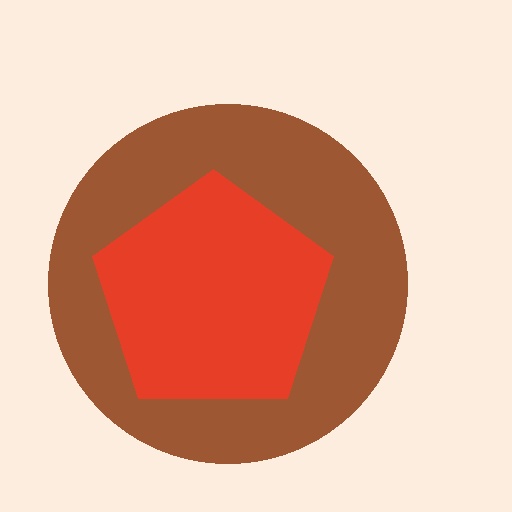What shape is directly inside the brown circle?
The red pentagon.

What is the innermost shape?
The red pentagon.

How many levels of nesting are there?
2.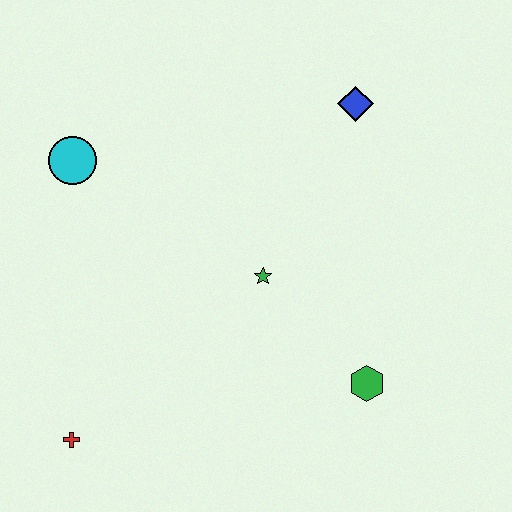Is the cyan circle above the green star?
Yes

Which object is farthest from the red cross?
The blue diamond is farthest from the red cross.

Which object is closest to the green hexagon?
The green star is closest to the green hexagon.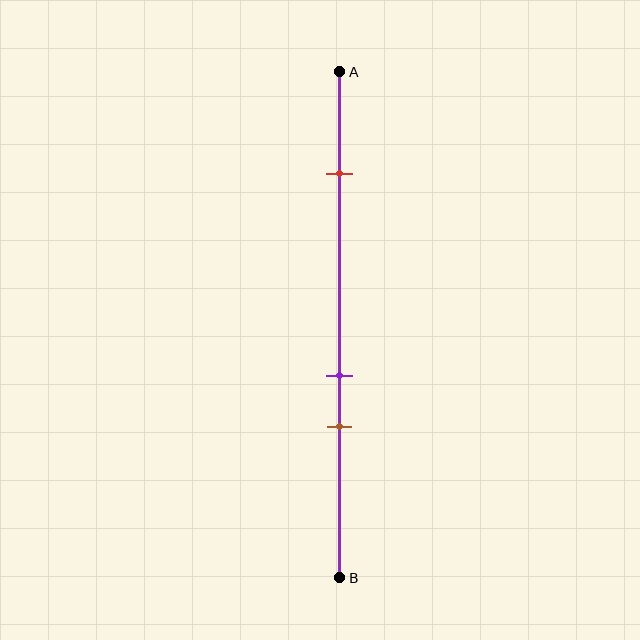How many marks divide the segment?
There are 3 marks dividing the segment.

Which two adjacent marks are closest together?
The purple and brown marks are the closest adjacent pair.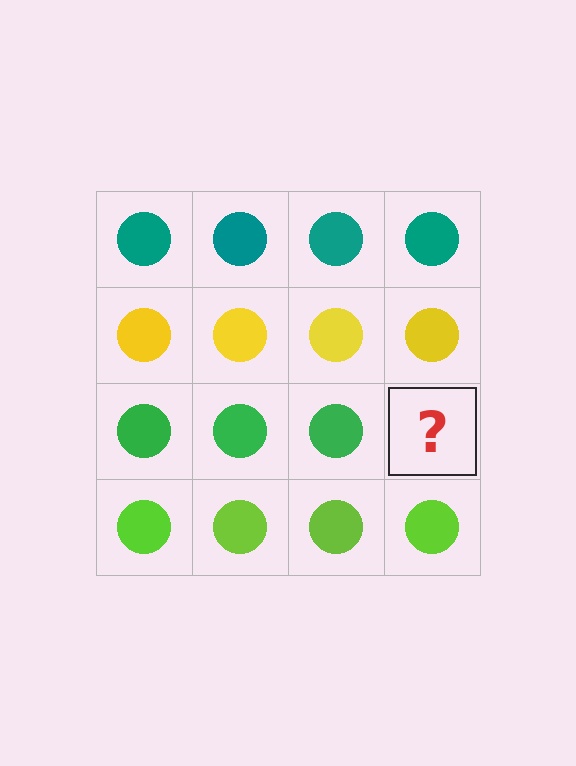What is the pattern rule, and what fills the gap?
The rule is that each row has a consistent color. The gap should be filled with a green circle.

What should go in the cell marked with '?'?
The missing cell should contain a green circle.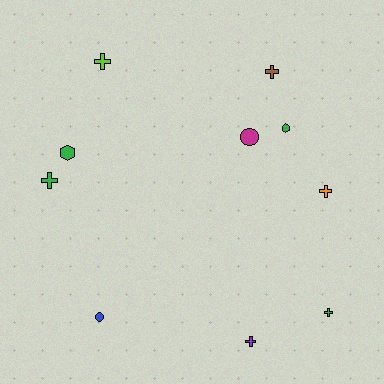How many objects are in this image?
There are 10 objects.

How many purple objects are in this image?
There is 1 purple object.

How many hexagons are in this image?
There are 2 hexagons.